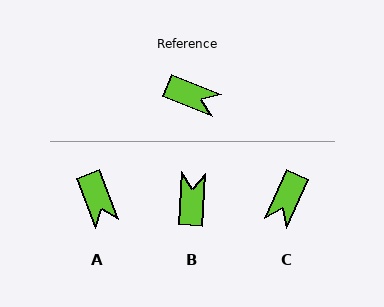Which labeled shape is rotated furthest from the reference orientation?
B, about 109 degrees away.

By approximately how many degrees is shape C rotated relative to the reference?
Approximately 92 degrees clockwise.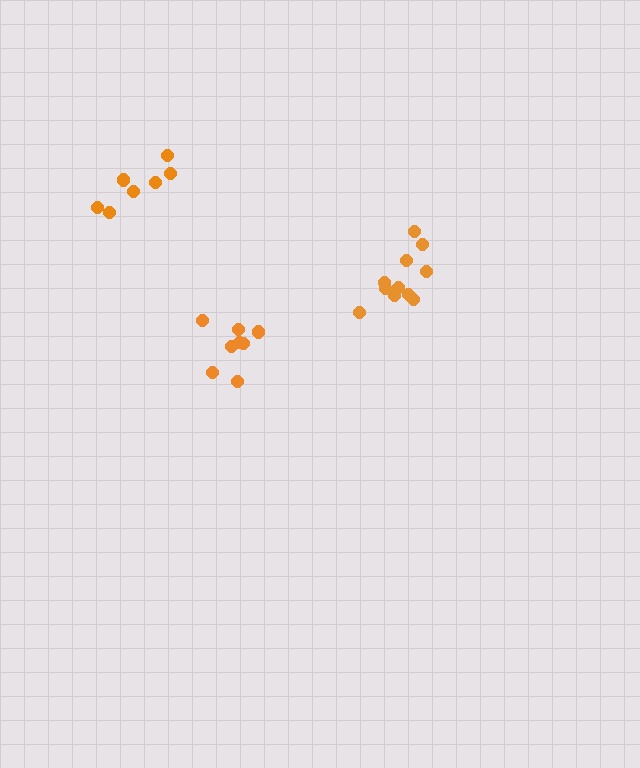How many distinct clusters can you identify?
There are 3 distinct clusters.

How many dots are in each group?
Group 1: 11 dots, Group 2: 8 dots, Group 3: 7 dots (26 total).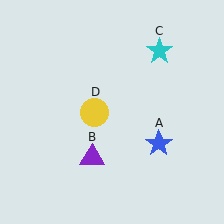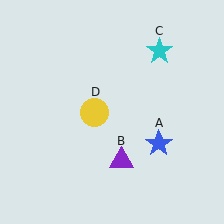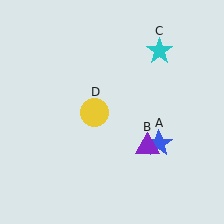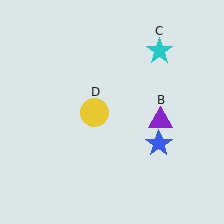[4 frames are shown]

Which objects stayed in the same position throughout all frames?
Blue star (object A) and cyan star (object C) and yellow circle (object D) remained stationary.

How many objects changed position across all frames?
1 object changed position: purple triangle (object B).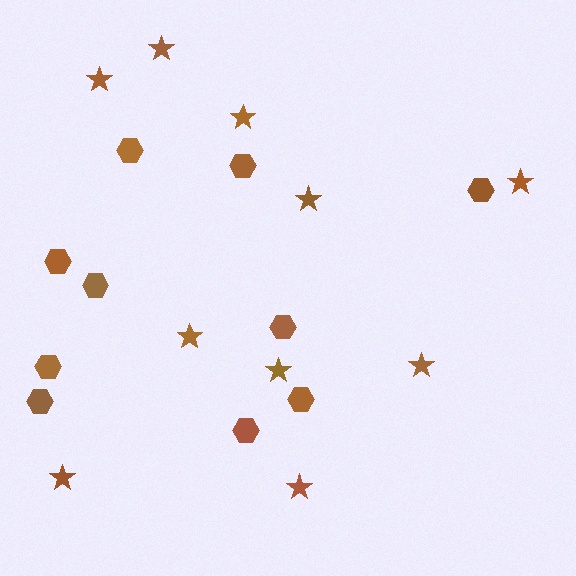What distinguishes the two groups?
There are 2 groups: one group of hexagons (10) and one group of stars (10).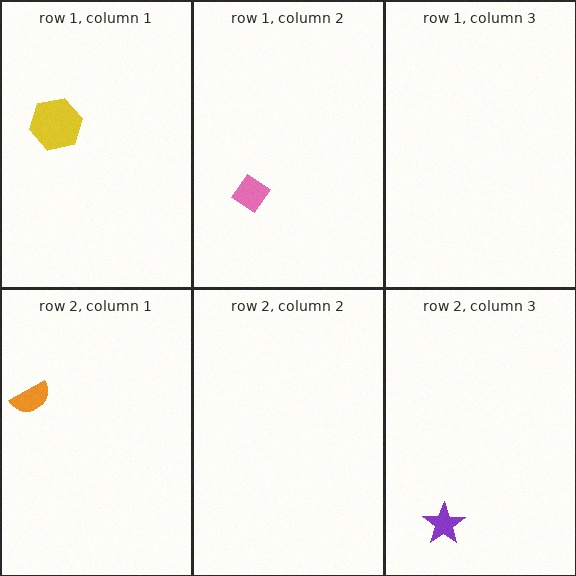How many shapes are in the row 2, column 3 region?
1.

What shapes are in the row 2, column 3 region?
The purple star.